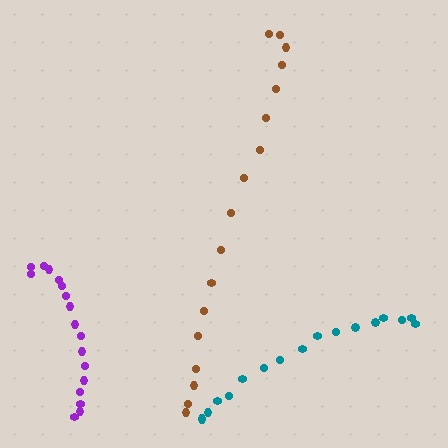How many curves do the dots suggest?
There are 3 distinct paths.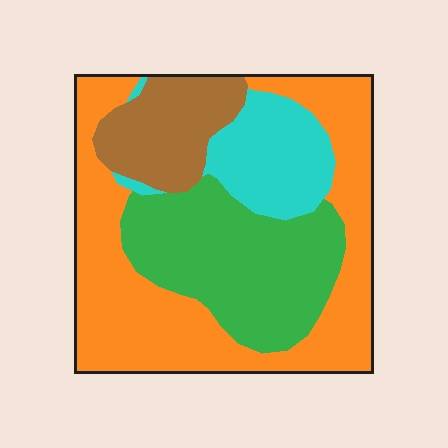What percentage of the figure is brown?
Brown takes up about one eighth (1/8) of the figure.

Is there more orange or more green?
Orange.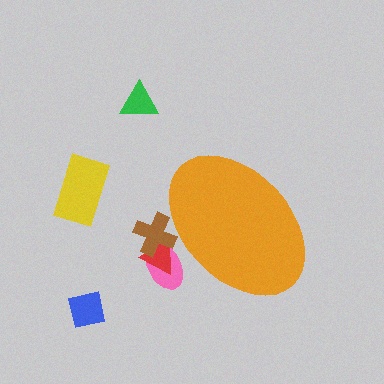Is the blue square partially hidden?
No, the blue square is fully visible.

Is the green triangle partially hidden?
No, the green triangle is fully visible.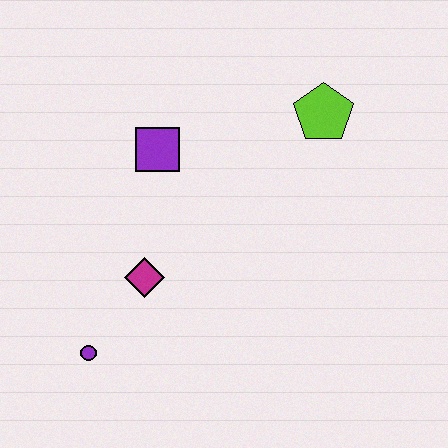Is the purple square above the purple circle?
Yes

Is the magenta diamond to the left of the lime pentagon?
Yes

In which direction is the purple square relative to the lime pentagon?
The purple square is to the left of the lime pentagon.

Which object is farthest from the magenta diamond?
The lime pentagon is farthest from the magenta diamond.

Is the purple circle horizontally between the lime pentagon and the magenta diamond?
No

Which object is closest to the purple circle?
The magenta diamond is closest to the purple circle.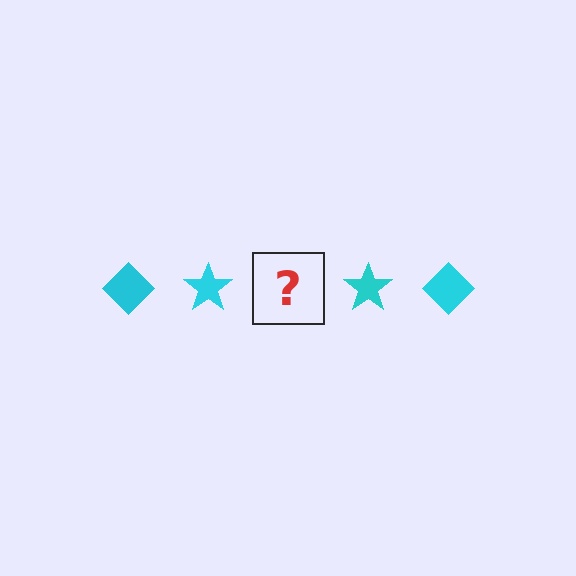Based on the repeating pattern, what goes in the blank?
The blank should be a cyan diamond.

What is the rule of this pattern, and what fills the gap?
The rule is that the pattern cycles through diamond, star shapes in cyan. The gap should be filled with a cyan diamond.